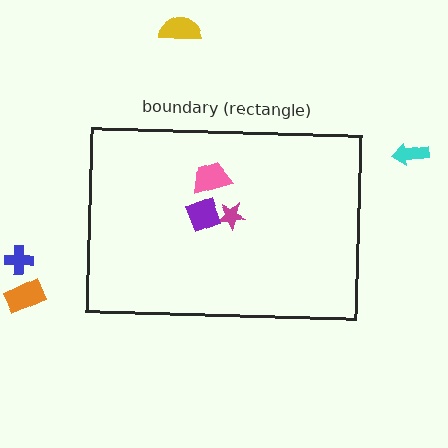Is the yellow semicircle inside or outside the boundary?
Outside.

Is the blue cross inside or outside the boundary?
Outside.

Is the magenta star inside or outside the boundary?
Inside.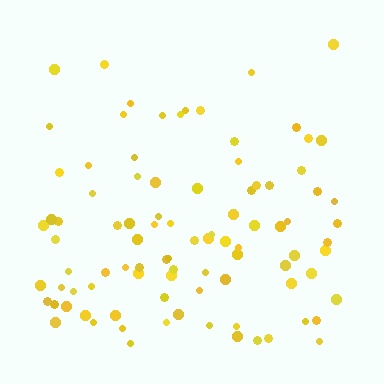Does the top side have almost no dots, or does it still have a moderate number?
Still a moderate number, just noticeably fewer than the bottom.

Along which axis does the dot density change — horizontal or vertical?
Vertical.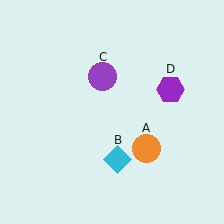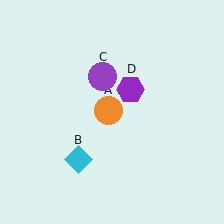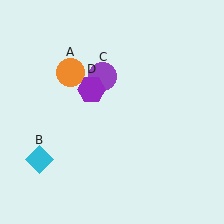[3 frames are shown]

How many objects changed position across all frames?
3 objects changed position: orange circle (object A), cyan diamond (object B), purple hexagon (object D).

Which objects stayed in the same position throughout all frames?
Purple circle (object C) remained stationary.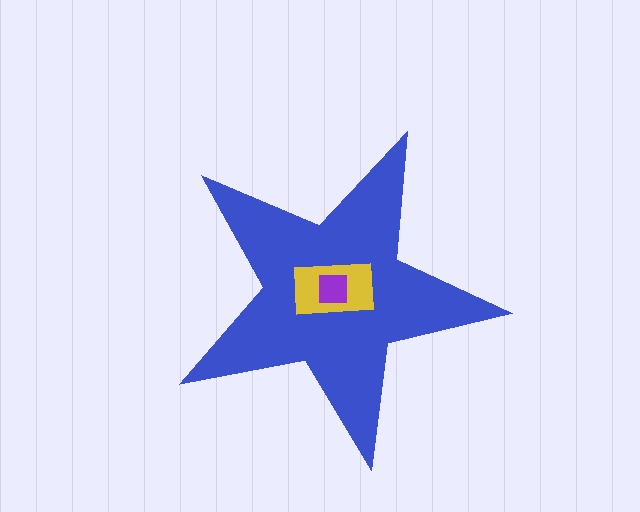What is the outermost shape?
The blue star.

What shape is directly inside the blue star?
The yellow rectangle.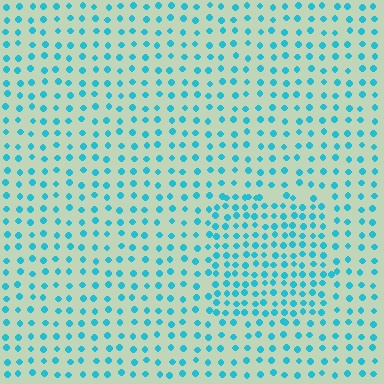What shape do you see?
I see a rectangle.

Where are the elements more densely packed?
The elements are more densely packed inside the rectangle boundary.